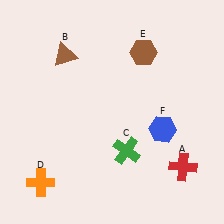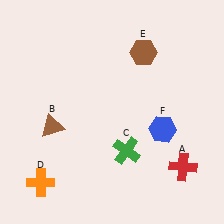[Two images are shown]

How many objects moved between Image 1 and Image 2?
1 object moved between the two images.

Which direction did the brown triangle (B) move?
The brown triangle (B) moved down.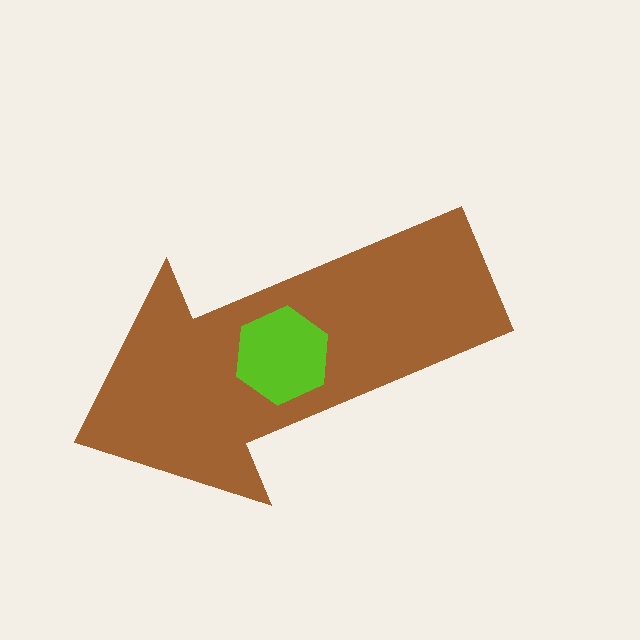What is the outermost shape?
The brown arrow.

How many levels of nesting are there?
2.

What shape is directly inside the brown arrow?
The lime hexagon.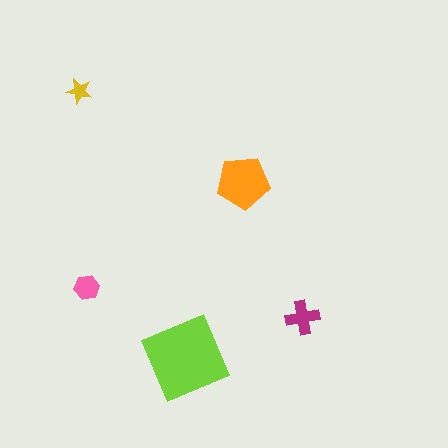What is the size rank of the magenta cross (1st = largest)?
3rd.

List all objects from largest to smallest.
The lime square, the orange pentagon, the magenta cross, the pink hexagon, the yellow star.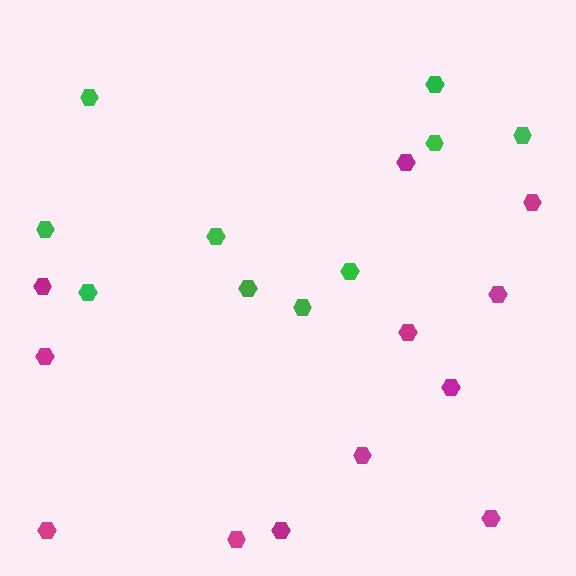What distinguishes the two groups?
There are 2 groups: one group of magenta hexagons (12) and one group of green hexagons (10).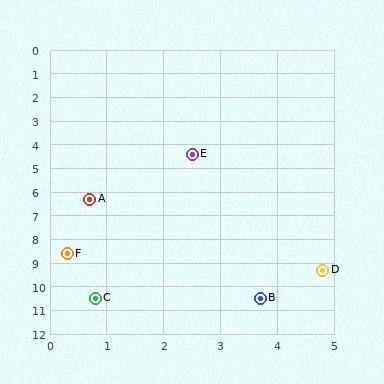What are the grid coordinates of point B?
Point B is at approximately (3.7, 10.5).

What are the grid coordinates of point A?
Point A is at approximately (0.7, 6.3).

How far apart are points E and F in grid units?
Points E and F are about 4.7 grid units apart.